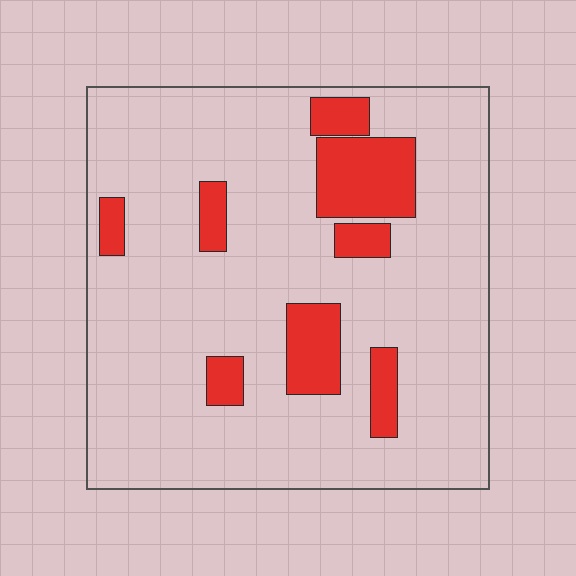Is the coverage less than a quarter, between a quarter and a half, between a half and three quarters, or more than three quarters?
Less than a quarter.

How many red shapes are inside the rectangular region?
8.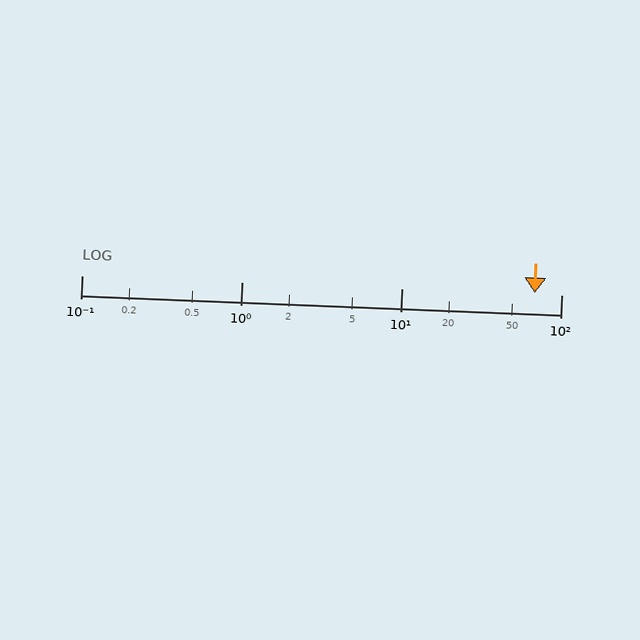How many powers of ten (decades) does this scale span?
The scale spans 3 decades, from 0.1 to 100.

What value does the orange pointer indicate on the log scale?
The pointer indicates approximately 68.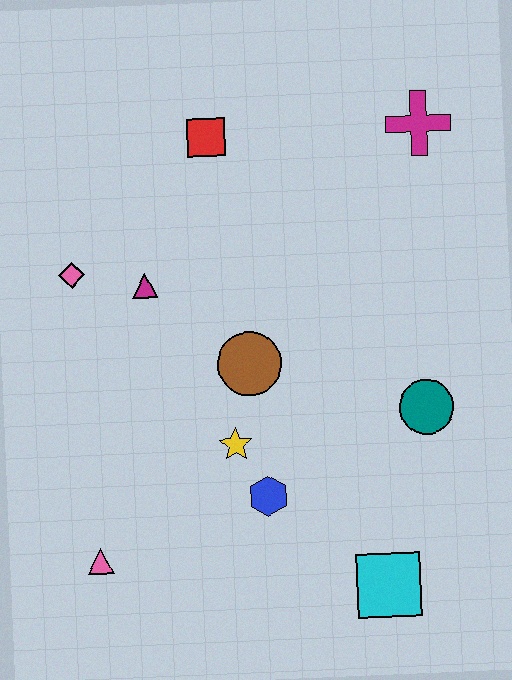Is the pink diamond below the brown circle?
No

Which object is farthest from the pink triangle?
The magenta cross is farthest from the pink triangle.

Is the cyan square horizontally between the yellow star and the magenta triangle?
No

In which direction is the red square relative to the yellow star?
The red square is above the yellow star.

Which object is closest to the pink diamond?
The magenta triangle is closest to the pink diamond.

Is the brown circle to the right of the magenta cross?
No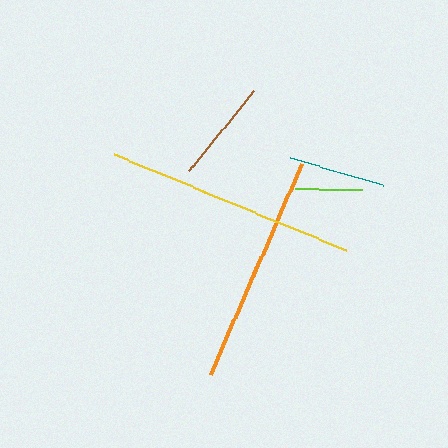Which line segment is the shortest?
The lime line is the shortest at approximately 67 pixels.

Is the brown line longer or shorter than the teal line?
The brown line is longer than the teal line.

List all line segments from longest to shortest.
From longest to shortest: yellow, orange, brown, teal, lime.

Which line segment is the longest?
The yellow line is the longest at approximately 251 pixels.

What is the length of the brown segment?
The brown segment is approximately 103 pixels long.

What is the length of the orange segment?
The orange segment is approximately 230 pixels long.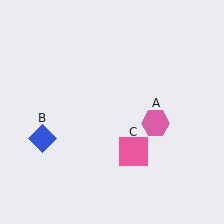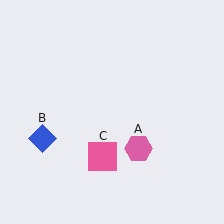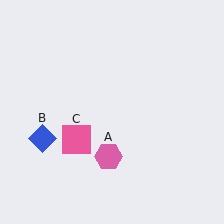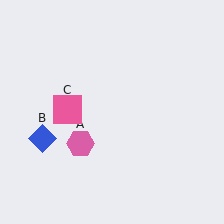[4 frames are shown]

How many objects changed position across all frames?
2 objects changed position: pink hexagon (object A), pink square (object C).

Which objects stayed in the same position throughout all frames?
Blue diamond (object B) remained stationary.